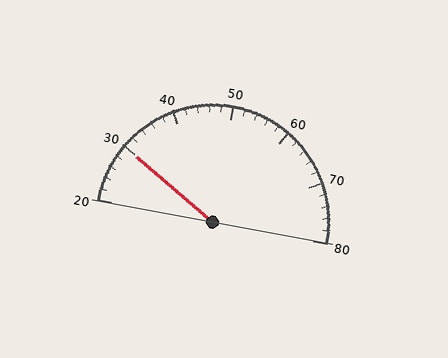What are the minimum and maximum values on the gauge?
The gauge ranges from 20 to 80.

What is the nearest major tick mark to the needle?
The nearest major tick mark is 30.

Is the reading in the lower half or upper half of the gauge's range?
The reading is in the lower half of the range (20 to 80).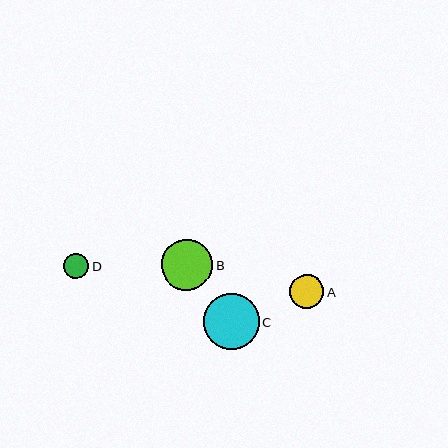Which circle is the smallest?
Circle D is the smallest with a size of approximately 25 pixels.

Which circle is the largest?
Circle C is the largest with a size of approximately 55 pixels.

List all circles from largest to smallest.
From largest to smallest: C, B, A, D.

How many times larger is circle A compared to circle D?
Circle A is approximately 1.4 times the size of circle D.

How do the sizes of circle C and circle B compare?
Circle C and circle B are approximately the same size.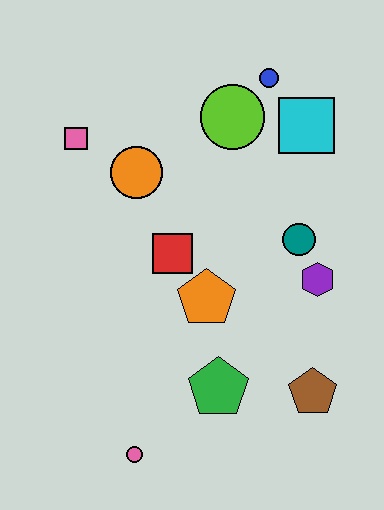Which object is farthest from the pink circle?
The blue circle is farthest from the pink circle.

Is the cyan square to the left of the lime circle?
No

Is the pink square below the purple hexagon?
No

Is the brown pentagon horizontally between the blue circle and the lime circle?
No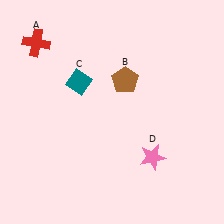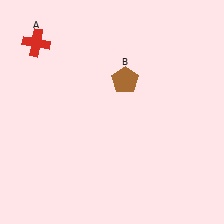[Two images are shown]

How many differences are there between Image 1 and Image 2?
There are 2 differences between the two images.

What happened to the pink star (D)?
The pink star (D) was removed in Image 2. It was in the bottom-right area of Image 1.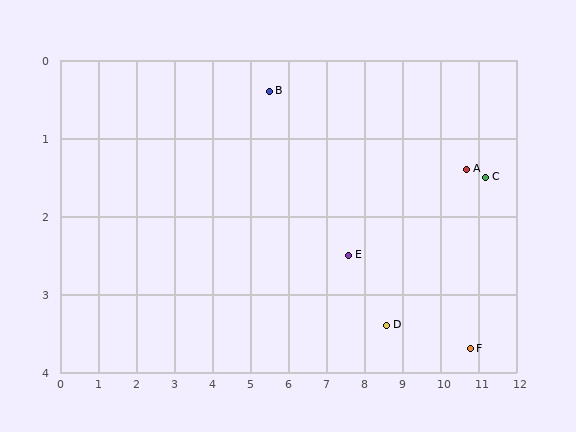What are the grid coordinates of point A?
Point A is at approximately (10.7, 1.4).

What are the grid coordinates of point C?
Point C is at approximately (11.2, 1.5).